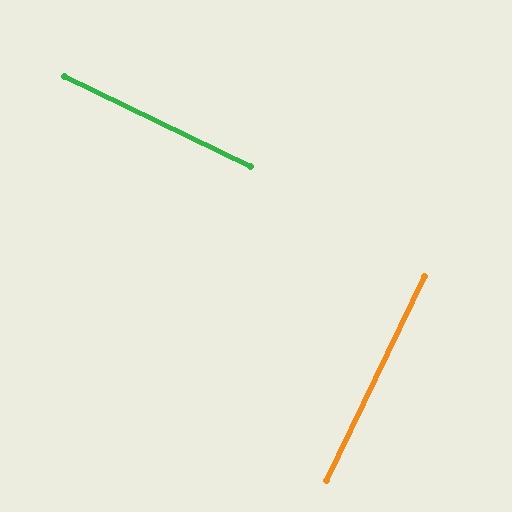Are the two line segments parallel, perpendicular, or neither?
Perpendicular — they meet at approximately 90°.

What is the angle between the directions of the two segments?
Approximately 90 degrees.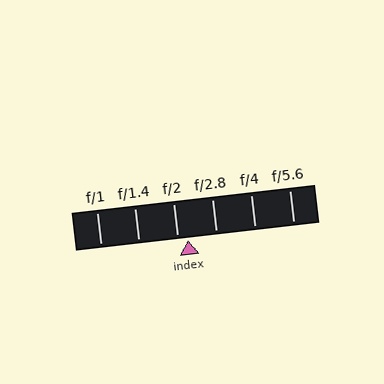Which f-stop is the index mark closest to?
The index mark is closest to f/2.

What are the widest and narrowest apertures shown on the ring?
The widest aperture shown is f/1 and the narrowest is f/5.6.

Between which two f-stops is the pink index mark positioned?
The index mark is between f/2 and f/2.8.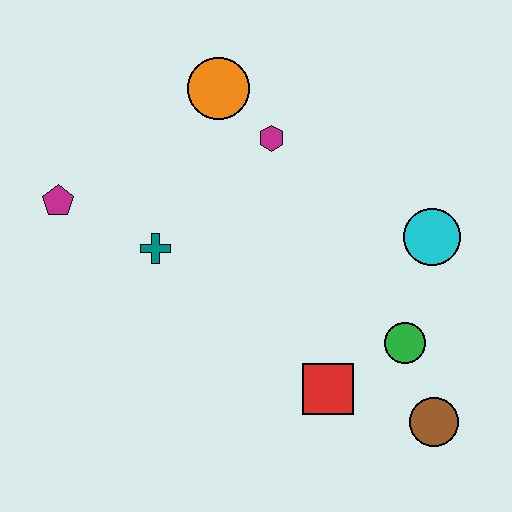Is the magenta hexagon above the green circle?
Yes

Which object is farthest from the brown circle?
The magenta pentagon is farthest from the brown circle.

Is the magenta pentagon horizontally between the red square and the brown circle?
No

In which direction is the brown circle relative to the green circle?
The brown circle is below the green circle.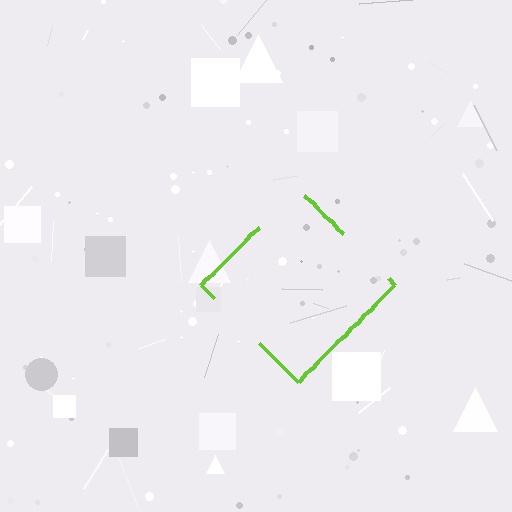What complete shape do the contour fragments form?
The contour fragments form a diamond.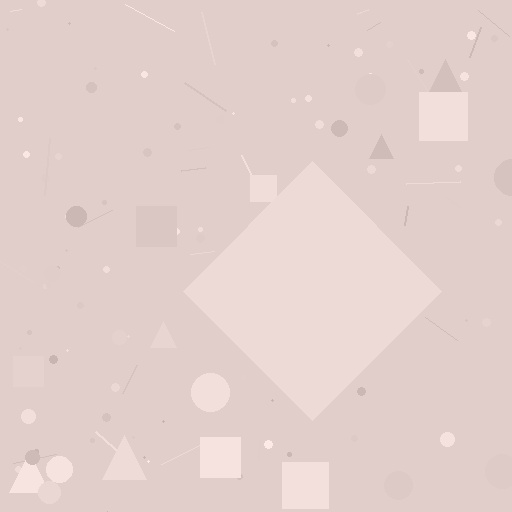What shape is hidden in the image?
A diamond is hidden in the image.